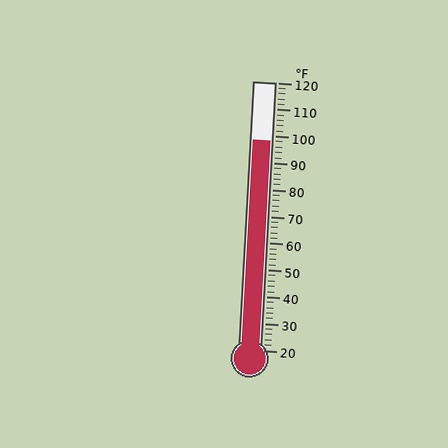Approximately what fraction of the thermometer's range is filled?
The thermometer is filled to approximately 80% of its range.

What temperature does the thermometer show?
The thermometer shows approximately 98°F.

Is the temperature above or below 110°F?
The temperature is below 110°F.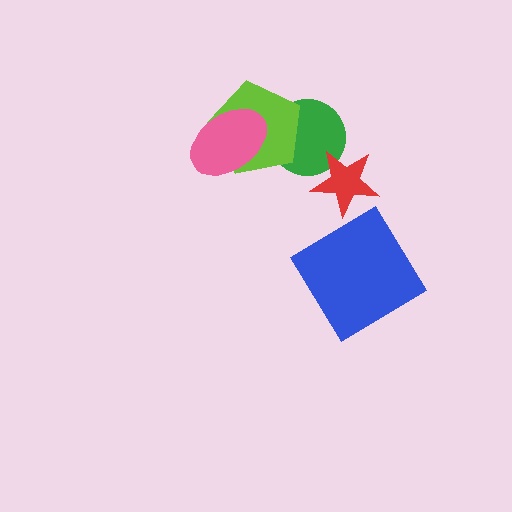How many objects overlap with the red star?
1 object overlaps with the red star.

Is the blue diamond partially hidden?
No, no other shape covers it.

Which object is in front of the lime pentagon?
The pink ellipse is in front of the lime pentagon.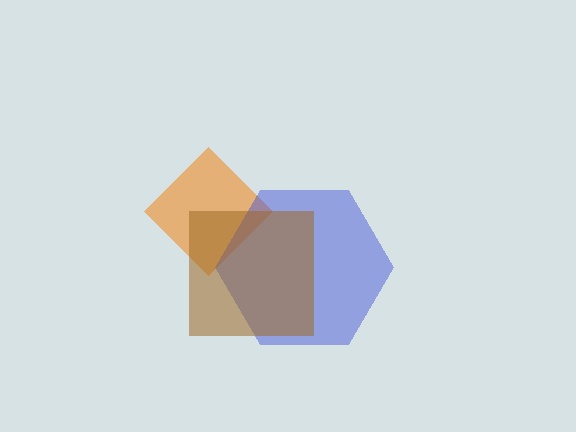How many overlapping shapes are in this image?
There are 3 overlapping shapes in the image.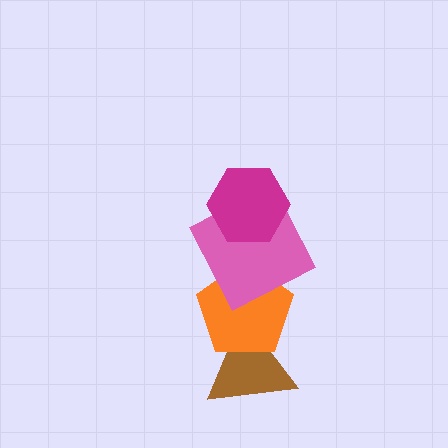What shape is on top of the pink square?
The magenta hexagon is on top of the pink square.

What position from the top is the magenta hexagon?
The magenta hexagon is 1st from the top.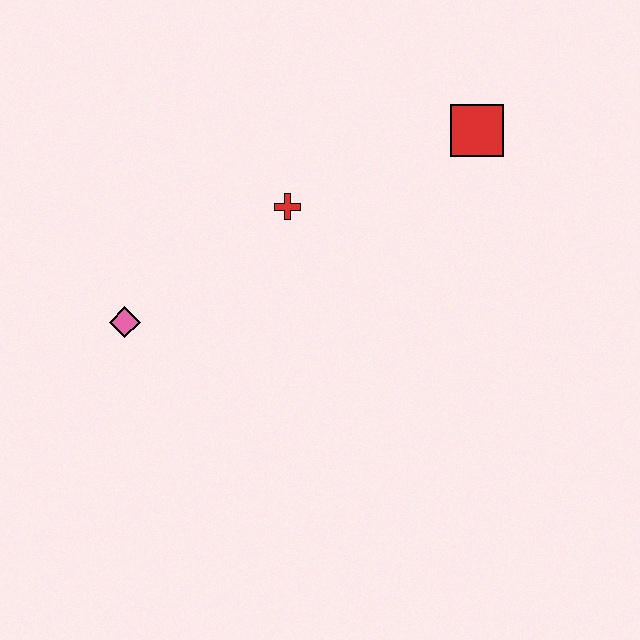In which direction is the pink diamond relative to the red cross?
The pink diamond is to the left of the red cross.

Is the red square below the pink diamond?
No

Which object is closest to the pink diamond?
The red cross is closest to the pink diamond.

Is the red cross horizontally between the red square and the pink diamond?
Yes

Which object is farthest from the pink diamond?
The red square is farthest from the pink diamond.